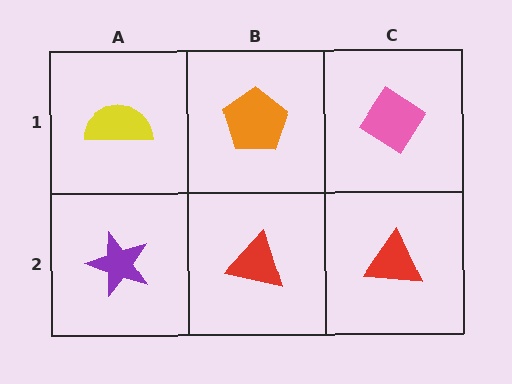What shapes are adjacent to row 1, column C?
A red triangle (row 2, column C), an orange pentagon (row 1, column B).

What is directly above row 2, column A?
A yellow semicircle.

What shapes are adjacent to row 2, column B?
An orange pentagon (row 1, column B), a purple star (row 2, column A), a red triangle (row 2, column C).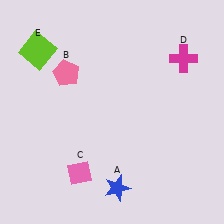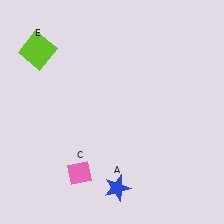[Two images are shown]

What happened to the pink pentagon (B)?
The pink pentagon (B) was removed in Image 2. It was in the top-left area of Image 1.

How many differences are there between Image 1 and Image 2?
There are 2 differences between the two images.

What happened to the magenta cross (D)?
The magenta cross (D) was removed in Image 2. It was in the top-right area of Image 1.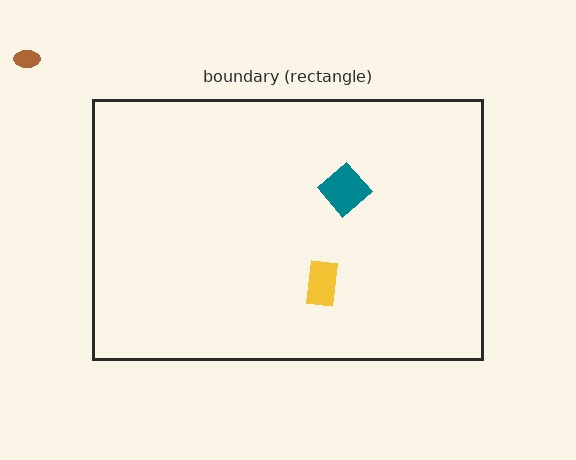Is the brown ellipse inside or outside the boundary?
Outside.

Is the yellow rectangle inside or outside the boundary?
Inside.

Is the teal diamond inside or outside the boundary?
Inside.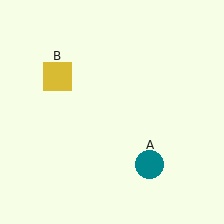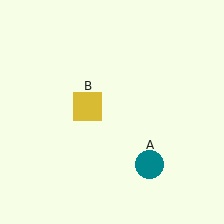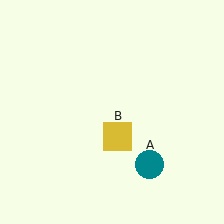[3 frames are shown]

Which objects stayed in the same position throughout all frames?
Teal circle (object A) remained stationary.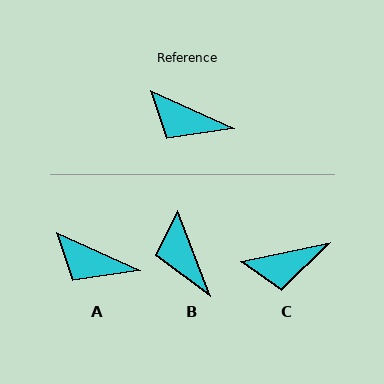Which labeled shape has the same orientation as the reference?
A.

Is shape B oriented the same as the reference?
No, it is off by about 45 degrees.